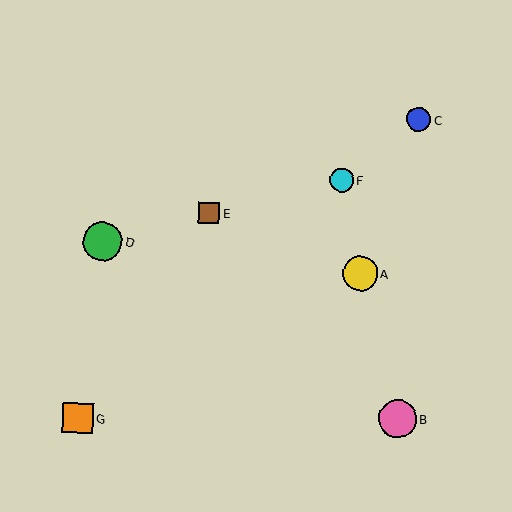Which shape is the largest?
The green circle (labeled D) is the largest.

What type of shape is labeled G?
Shape G is an orange square.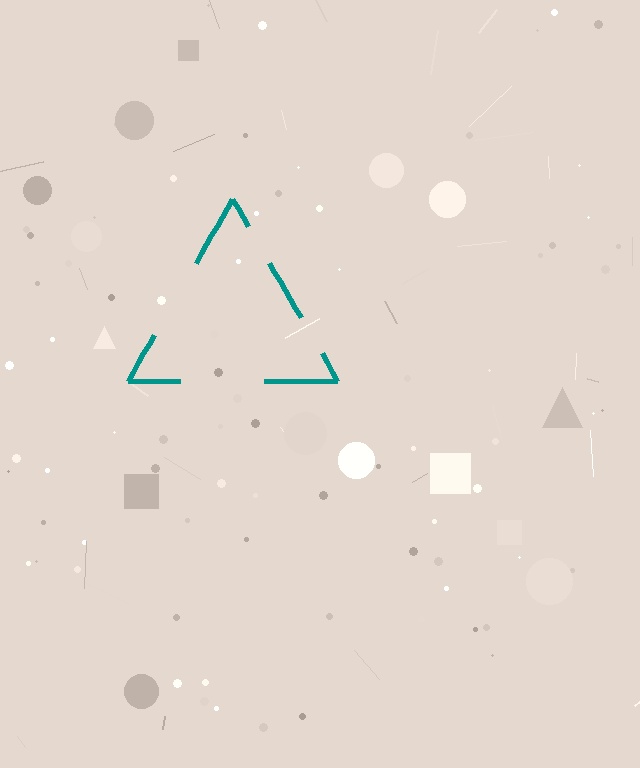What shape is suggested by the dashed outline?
The dashed outline suggests a triangle.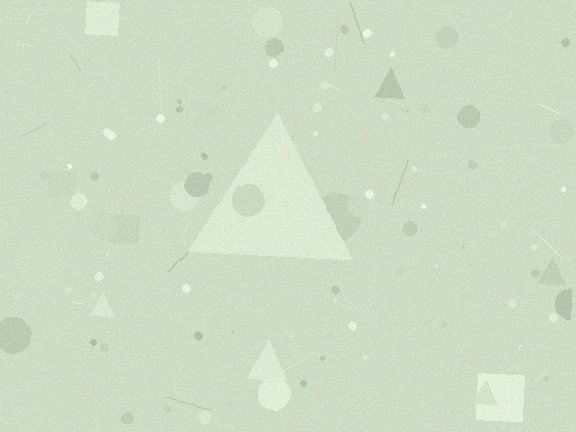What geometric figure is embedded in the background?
A triangle is embedded in the background.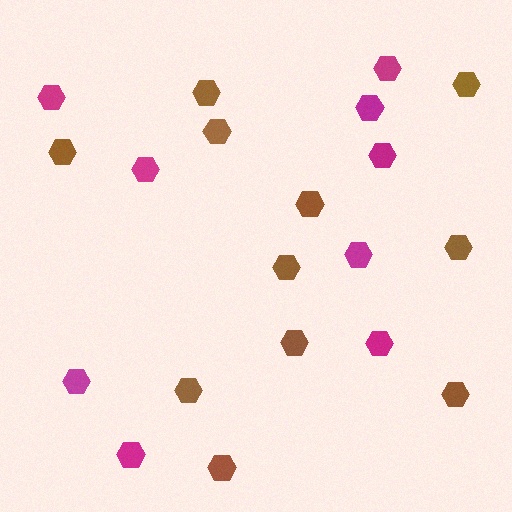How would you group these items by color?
There are 2 groups: one group of magenta hexagons (9) and one group of brown hexagons (11).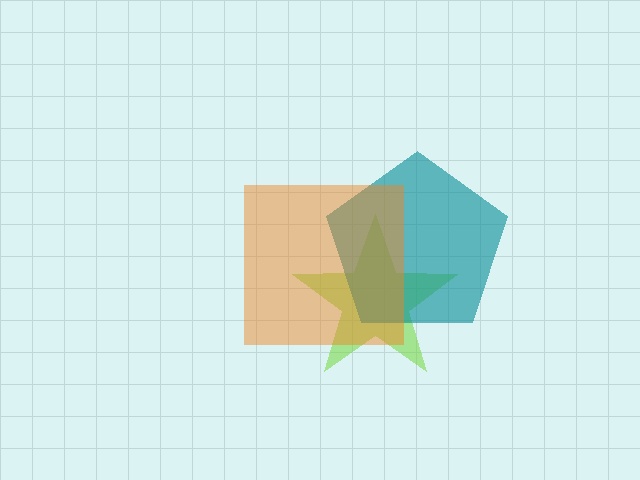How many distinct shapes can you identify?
There are 3 distinct shapes: a lime star, a teal pentagon, an orange square.